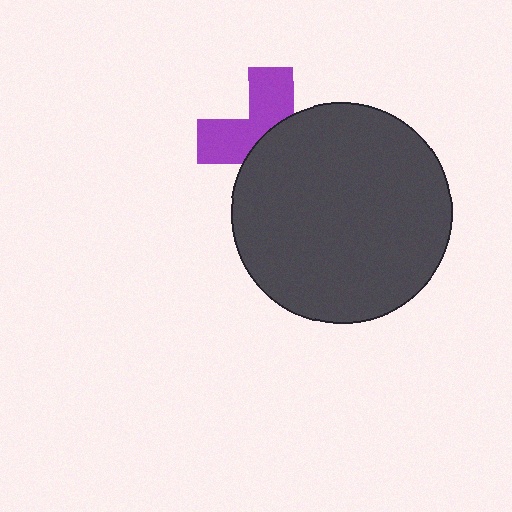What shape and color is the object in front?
The object in front is a dark gray circle.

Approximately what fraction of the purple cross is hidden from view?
Roughly 55% of the purple cross is hidden behind the dark gray circle.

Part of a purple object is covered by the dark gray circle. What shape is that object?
It is a cross.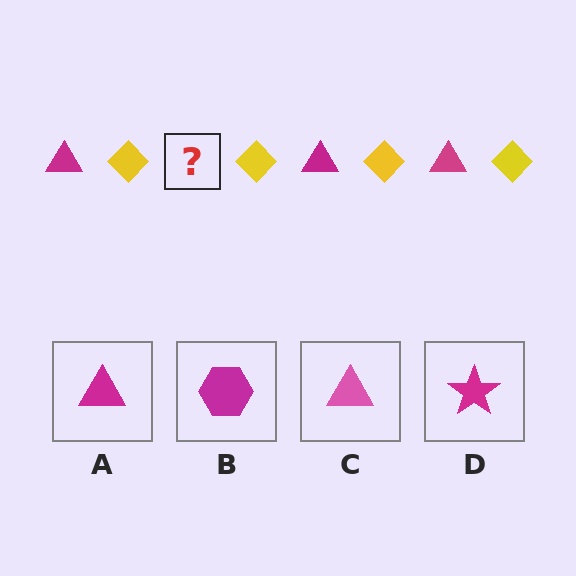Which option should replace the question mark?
Option A.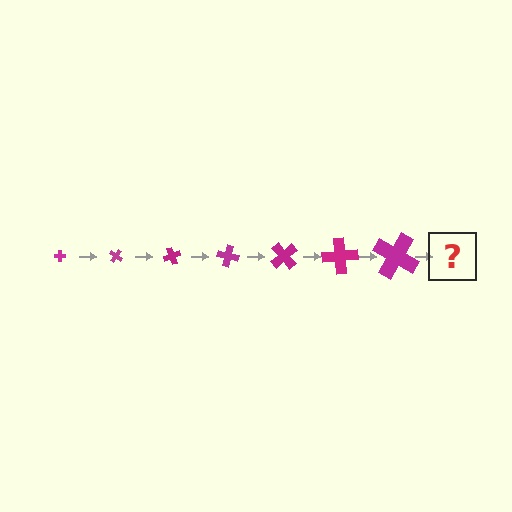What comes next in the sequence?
The next element should be a cross, larger than the previous one and rotated 245 degrees from the start.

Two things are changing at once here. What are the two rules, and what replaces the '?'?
The two rules are that the cross grows larger each step and it rotates 35 degrees each step. The '?' should be a cross, larger than the previous one and rotated 245 degrees from the start.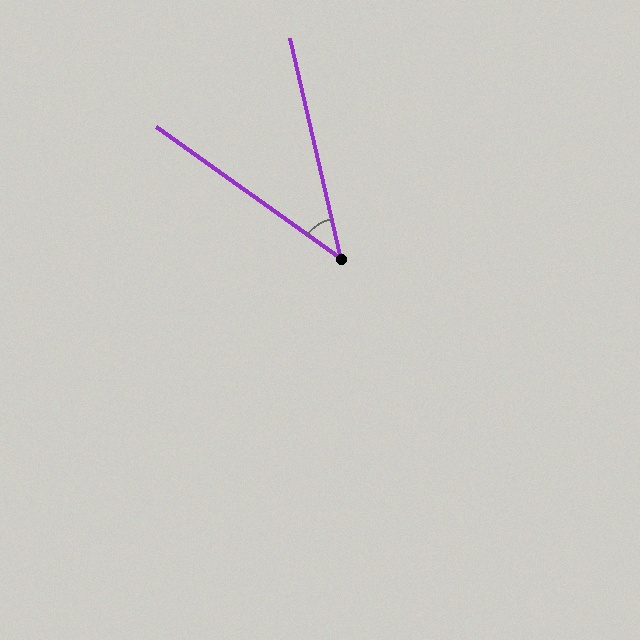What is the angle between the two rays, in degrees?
Approximately 42 degrees.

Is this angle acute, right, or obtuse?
It is acute.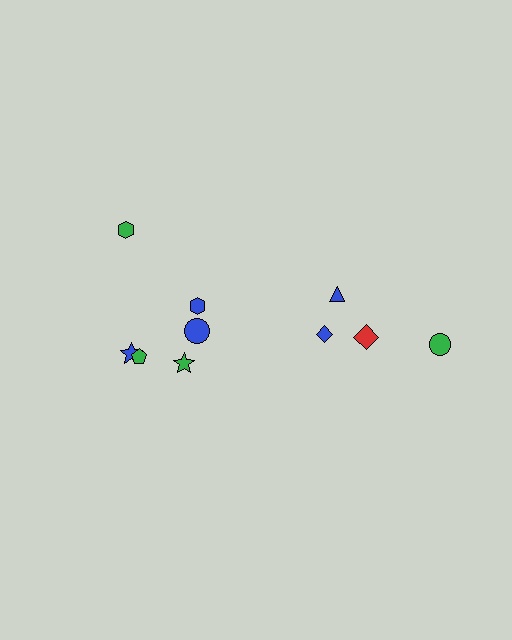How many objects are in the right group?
There are 4 objects.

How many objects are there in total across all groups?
There are 10 objects.